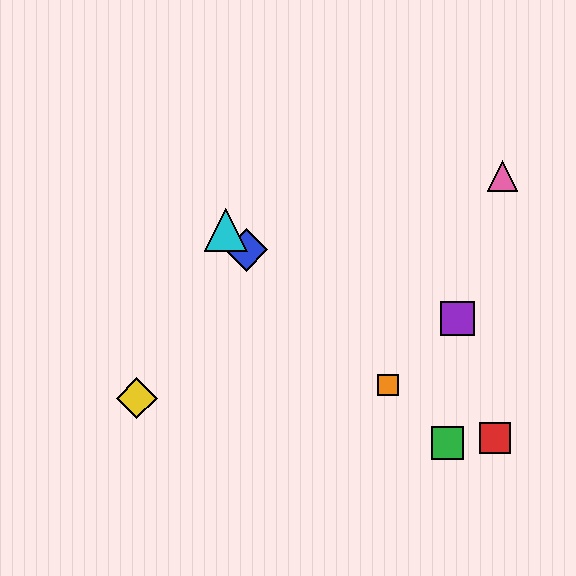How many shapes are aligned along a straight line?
4 shapes (the blue diamond, the green square, the orange square, the cyan triangle) are aligned along a straight line.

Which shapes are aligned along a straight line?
The blue diamond, the green square, the orange square, the cyan triangle are aligned along a straight line.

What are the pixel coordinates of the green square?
The green square is at (448, 443).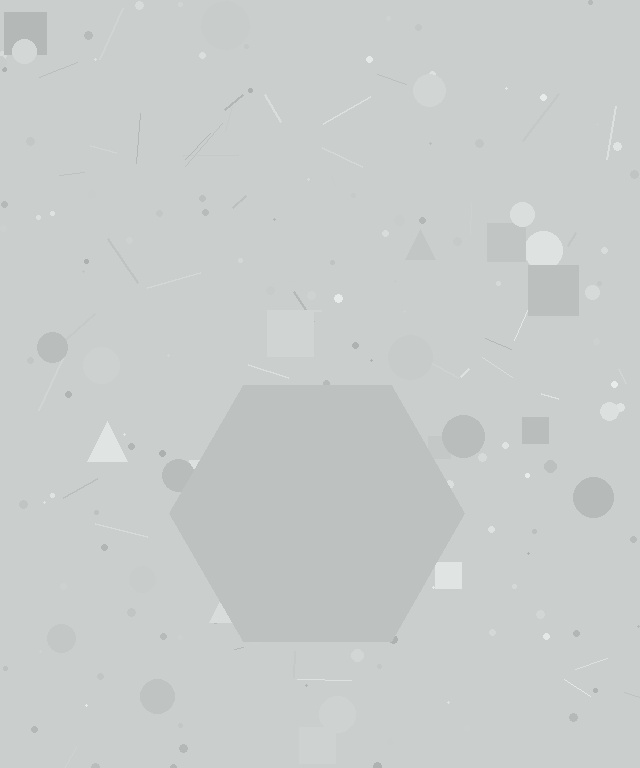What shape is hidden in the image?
A hexagon is hidden in the image.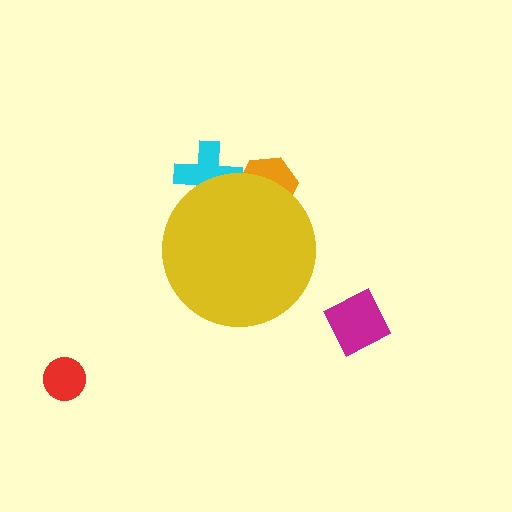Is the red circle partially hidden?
No, the red circle is fully visible.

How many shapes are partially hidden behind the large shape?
2 shapes are partially hidden.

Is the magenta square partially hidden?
No, the magenta square is fully visible.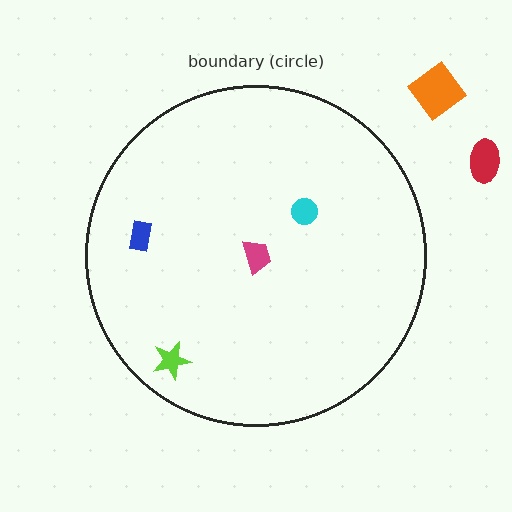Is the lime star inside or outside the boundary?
Inside.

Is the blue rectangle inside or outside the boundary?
Inside.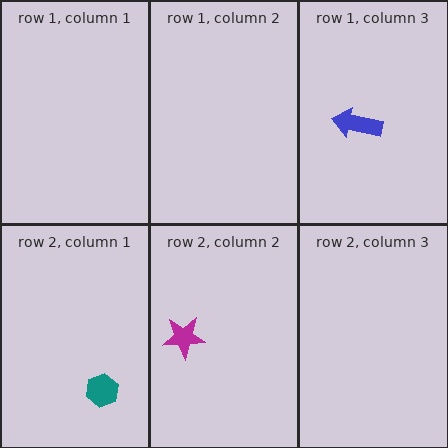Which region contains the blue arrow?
The row 1, column 3 region.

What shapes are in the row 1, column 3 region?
The blue arrow.